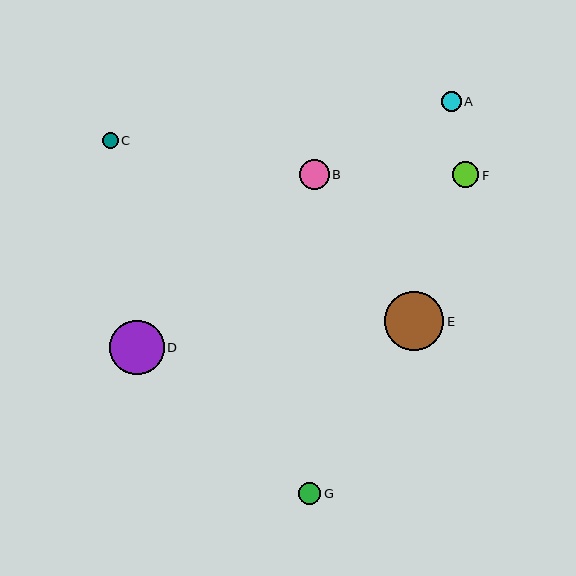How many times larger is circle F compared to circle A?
Circle F is approximately 1.4 times the size of circle A.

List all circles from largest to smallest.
From largest to smallest: E, D, B, F, G, A, C.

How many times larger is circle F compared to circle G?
Circle F is approximately 1.2 times the size of circle G.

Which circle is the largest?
Circle E is the largest with a size of approximately 60 pixels.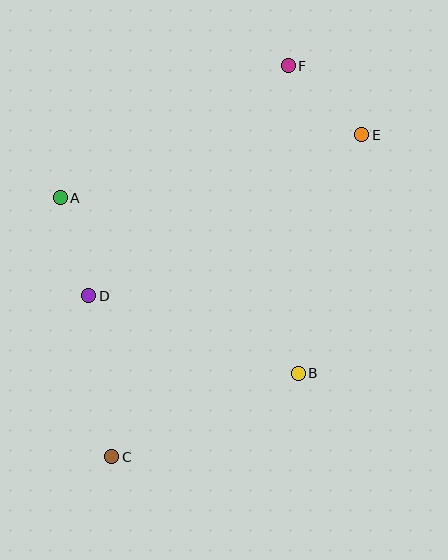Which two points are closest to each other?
Points E and F are closest to each other.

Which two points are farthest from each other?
Points C and F are farthest from each other.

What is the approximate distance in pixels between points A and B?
The distance between A and B is approximately 296 pixels.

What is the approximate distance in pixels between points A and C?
The distance between A and C is approximately 264 pixels.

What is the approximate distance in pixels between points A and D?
The distance between A and D is approximately 102 pixels.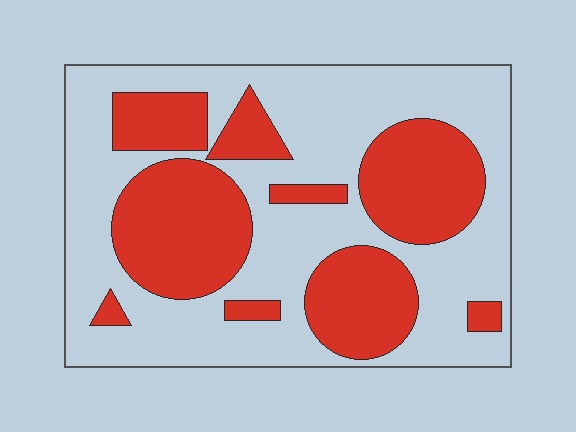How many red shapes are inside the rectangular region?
9.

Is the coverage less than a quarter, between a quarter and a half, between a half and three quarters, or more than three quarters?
Between a quarter and a half.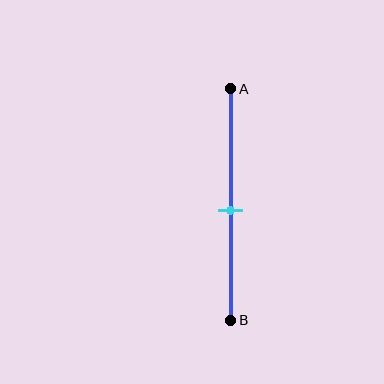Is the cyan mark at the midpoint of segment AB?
Yes, the mark is approximately at the midpoint.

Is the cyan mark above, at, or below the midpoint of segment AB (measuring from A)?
The cyan mark is approximately at the midpoint of segment AB.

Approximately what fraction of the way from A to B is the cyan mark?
The cyan mark is approximately 50% of the way from A to B.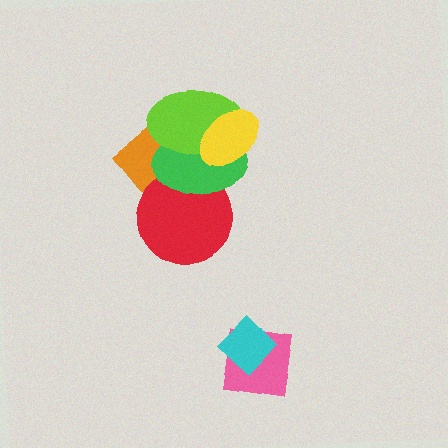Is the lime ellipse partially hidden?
Yes, it is partially covered by another shape.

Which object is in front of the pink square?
The cyan diamond is in front of the pink square.